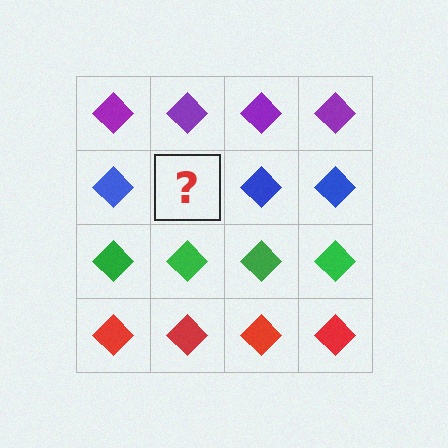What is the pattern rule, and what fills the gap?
The rule is that each row has a consistent color. The gap should be filled with a blue diamond.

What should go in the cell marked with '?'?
The missing cell should contain a blue diamond.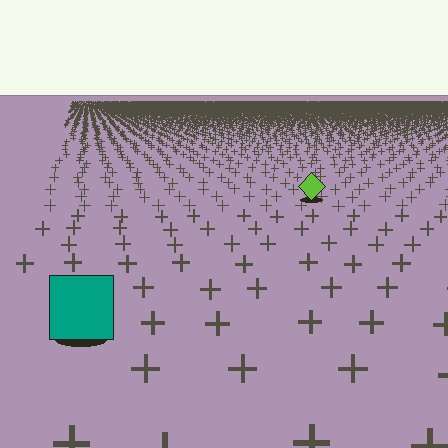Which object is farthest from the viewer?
The lime diamond is farthest from the viewer. It appears smaller and the ground texture around it is denser.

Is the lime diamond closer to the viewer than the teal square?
No. The teal square is closer — you can tell from the texture gradient: the ground texture is coarser near it.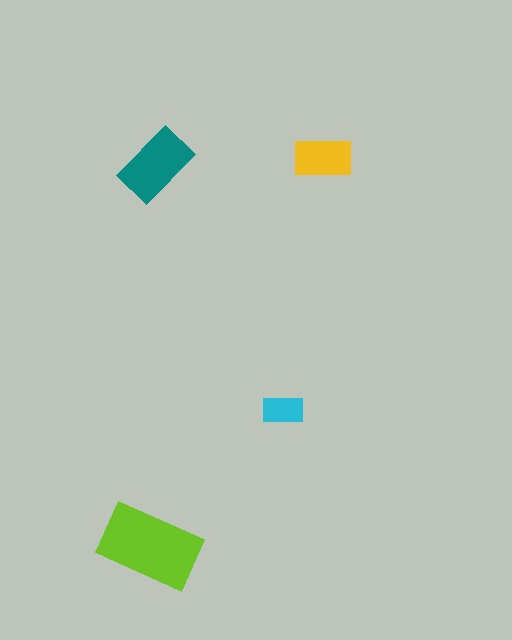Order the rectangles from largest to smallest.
the lime one, the teal one, the yellow one, the cyan one.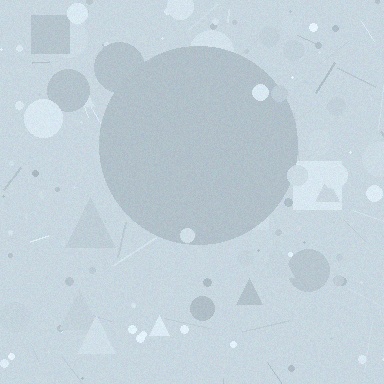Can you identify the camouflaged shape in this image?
The camouflaged shape is a circle.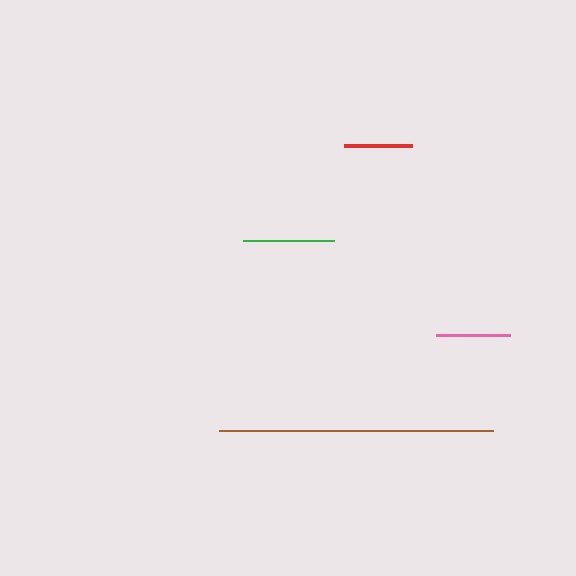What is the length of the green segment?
The green segment is approximately 91 pixels long.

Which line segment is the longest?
The brown line is the longest at approximately 274 pixels.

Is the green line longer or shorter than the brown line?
The brown line is longer than the green line.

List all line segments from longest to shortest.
From longest to shortest: brown, green, pink, red.